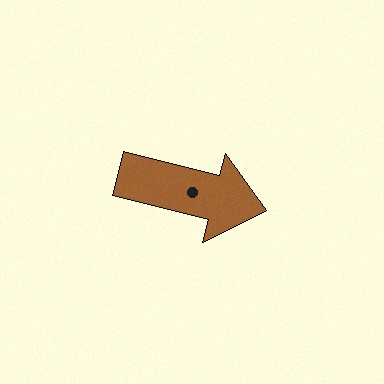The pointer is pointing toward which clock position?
Roughly 3 o'clock.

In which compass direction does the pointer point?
East.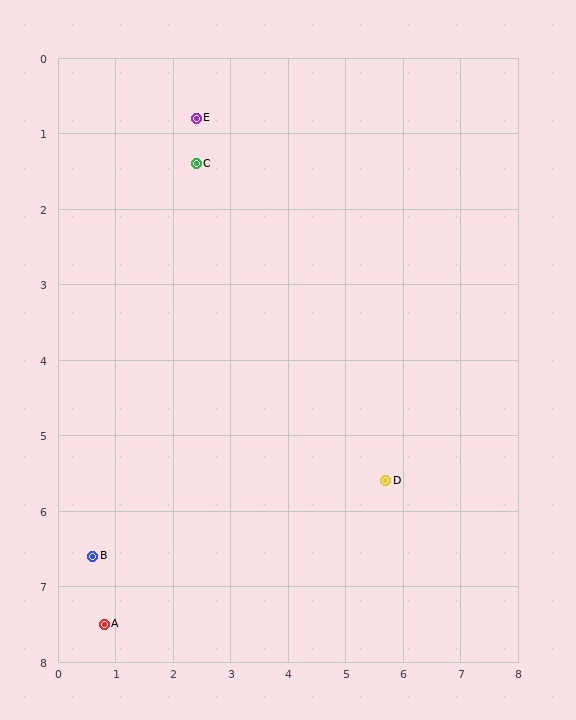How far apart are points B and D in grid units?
Points B and D are about 5.2 grid units apart.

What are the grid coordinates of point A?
Point A is at approximately (0.8, 7.5).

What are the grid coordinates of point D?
Point D is at approximately (5.7, 5.6).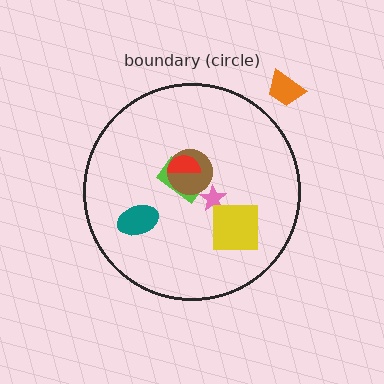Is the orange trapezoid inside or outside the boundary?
Outside.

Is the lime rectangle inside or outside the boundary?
Inside.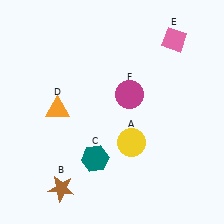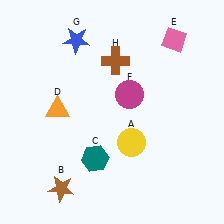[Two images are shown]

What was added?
A blue star (G), a brown cross (H) were added in Image 2.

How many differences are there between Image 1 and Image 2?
There are 2 differences between the two images.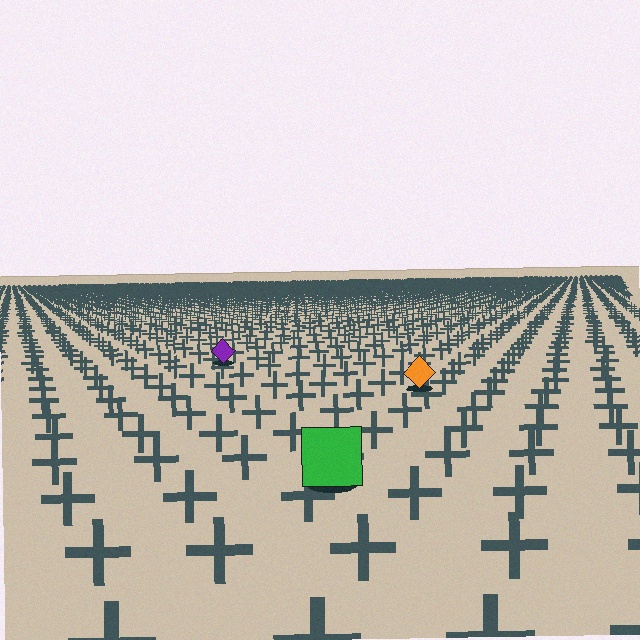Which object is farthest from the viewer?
The purple diamond is farthest from the viewer. It appears smaller and the ground texture around it is denser.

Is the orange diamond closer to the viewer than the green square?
No. The green square is closer — you can tell from the texture gradient: the ground texture is coarser near it.